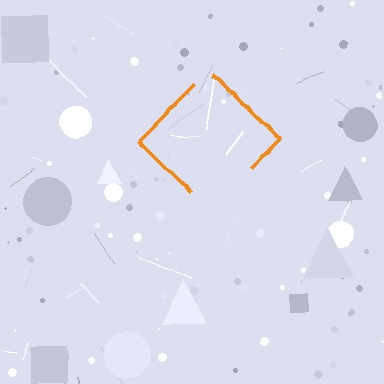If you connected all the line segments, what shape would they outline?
They would outline a diamond.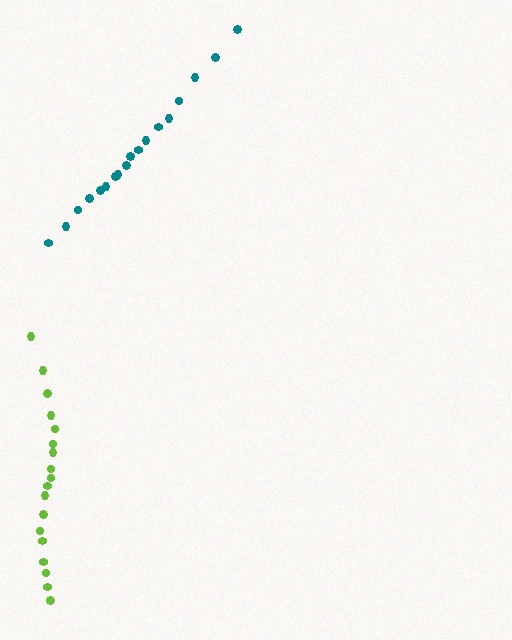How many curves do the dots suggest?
There are 2 distinct paths.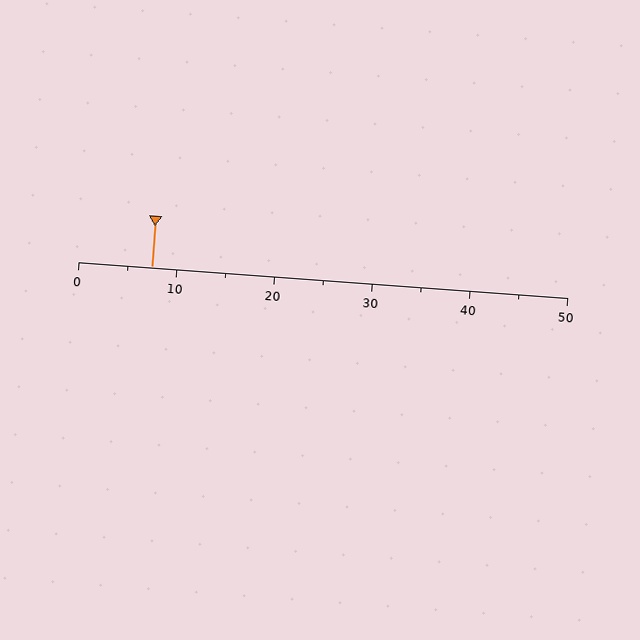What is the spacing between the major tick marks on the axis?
The major ticks are spaced 10 apart.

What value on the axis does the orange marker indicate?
The marker indicates approximately 7.5.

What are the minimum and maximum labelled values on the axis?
The axis runs from 0 to 50.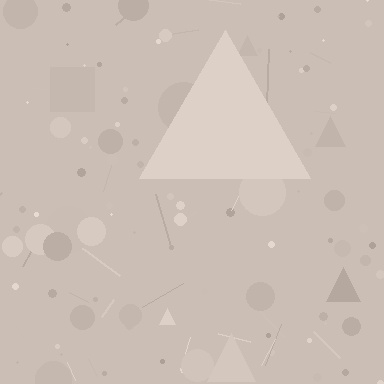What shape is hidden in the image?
A triangle is hidden in the image.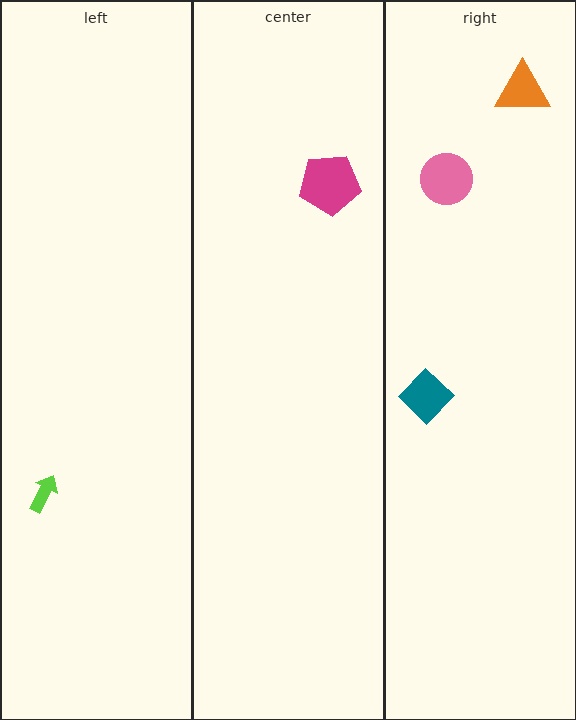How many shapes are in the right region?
3.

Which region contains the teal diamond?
The right region.